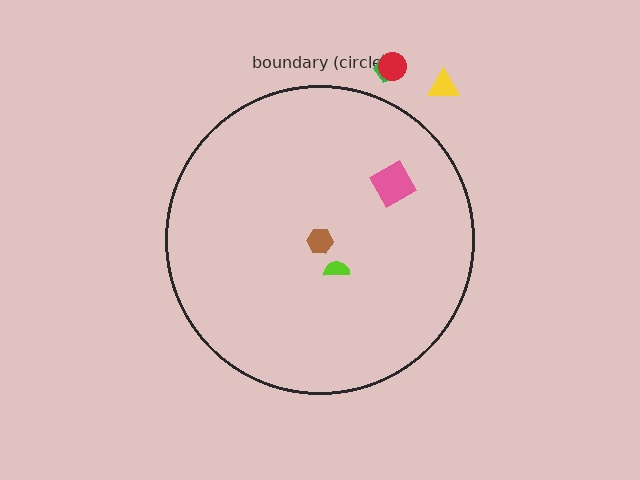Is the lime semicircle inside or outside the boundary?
Inside.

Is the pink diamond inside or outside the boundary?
Inside.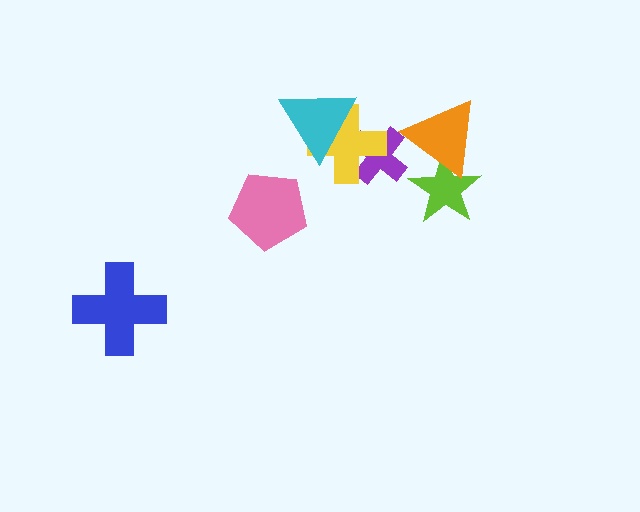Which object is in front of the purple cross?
The yellow cross is in front of the purple cross.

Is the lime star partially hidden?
Yes, it is partially covered by another shape.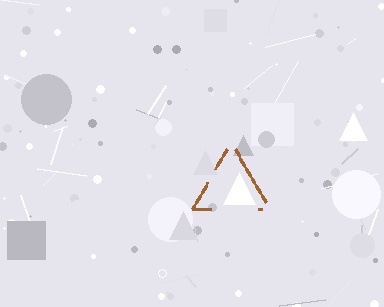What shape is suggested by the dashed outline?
The dashed outline suggests a triangle.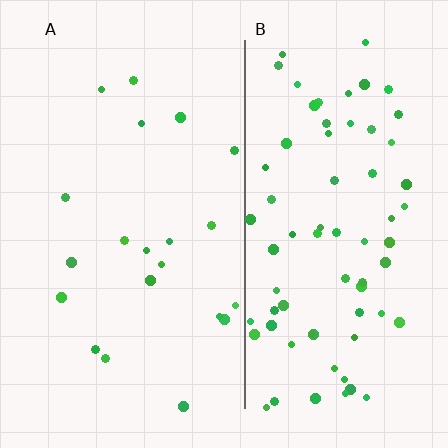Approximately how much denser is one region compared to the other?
Approximately 3.5× — region B over region A.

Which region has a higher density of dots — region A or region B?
B (the right).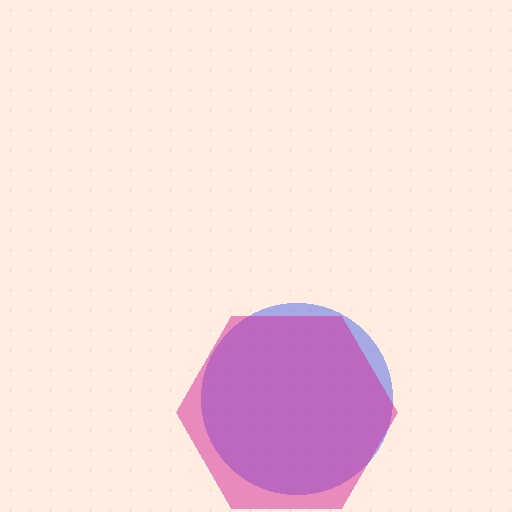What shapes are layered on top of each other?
The layered shapes are: a blue circle, a magenta hexagon.